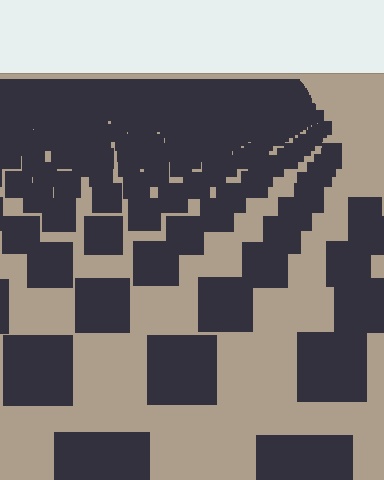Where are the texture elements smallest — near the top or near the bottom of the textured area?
Near the top.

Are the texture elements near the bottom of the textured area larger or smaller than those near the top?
Larger. Near the bottom, elements are closer to the viewer and appear at a bigger on-screen size.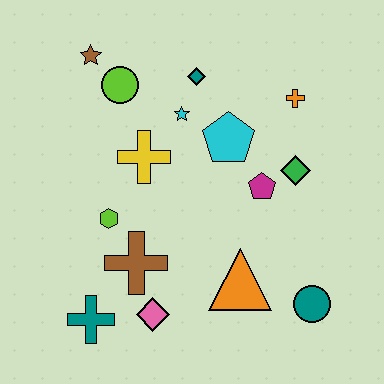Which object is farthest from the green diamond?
The teal cross is farthest from the green diamond.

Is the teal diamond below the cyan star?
No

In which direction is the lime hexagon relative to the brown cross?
The lime hexagon is above the brown cross.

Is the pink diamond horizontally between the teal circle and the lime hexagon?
Yes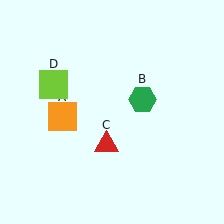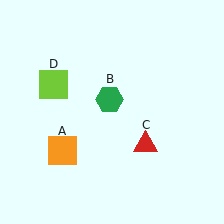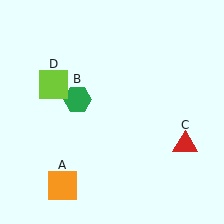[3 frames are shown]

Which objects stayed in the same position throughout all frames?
Lime square (object D) remained stationary.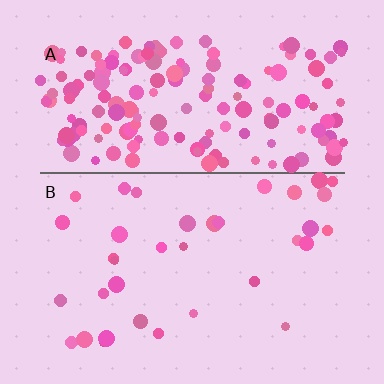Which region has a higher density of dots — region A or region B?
A (the top).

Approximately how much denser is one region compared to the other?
Approximately 4.7× — region A over region B.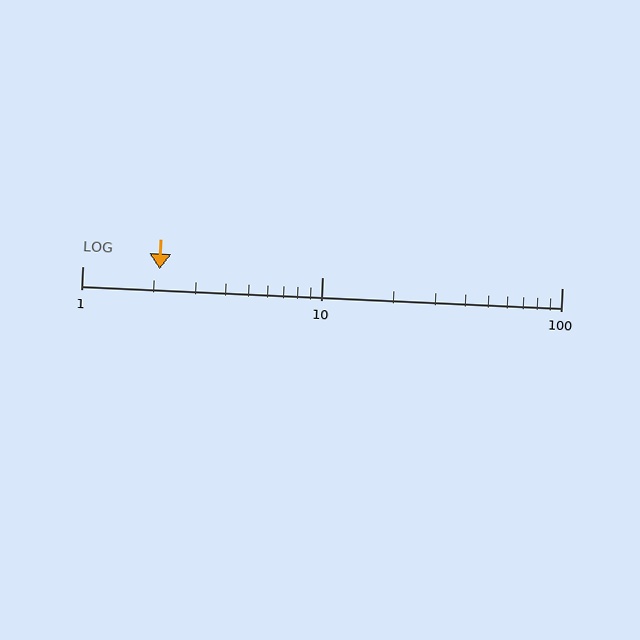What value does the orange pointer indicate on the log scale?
The pointer indicates approximately 2.1.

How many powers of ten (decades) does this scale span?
The scale spans 2 decades, from 1 to 100.